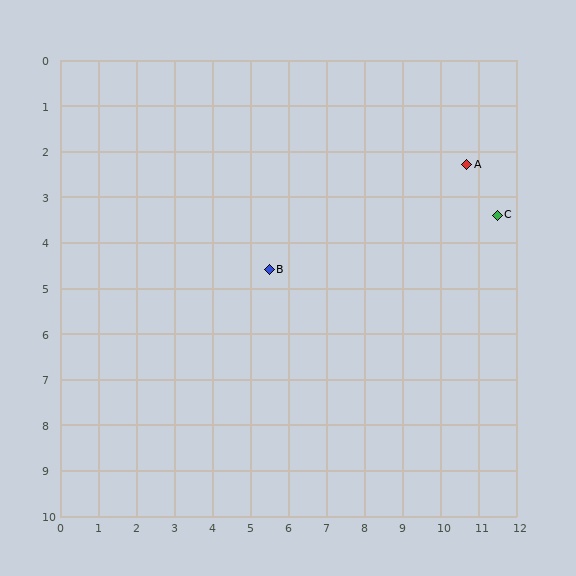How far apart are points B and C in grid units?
Points B and C are about 6.1 grid units apart.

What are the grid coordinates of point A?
Point A is at approximately (10.7, 2.3).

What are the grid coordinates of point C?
Point C is at approximately (11.5, 3.4).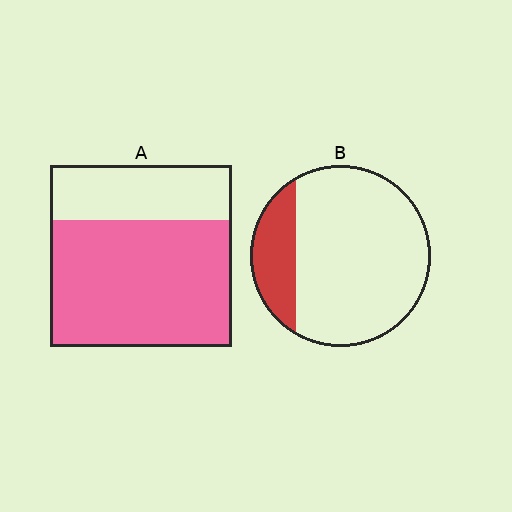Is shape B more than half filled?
No.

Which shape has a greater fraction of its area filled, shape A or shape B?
Shape A.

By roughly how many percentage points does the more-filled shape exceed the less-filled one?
By roughly 50 percentage points (A over B).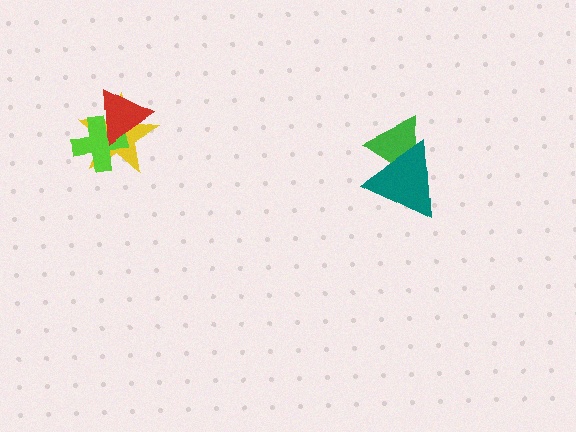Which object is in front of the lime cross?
The red triangle is in front of the lime cross.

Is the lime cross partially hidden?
Yes, it is partially covered by another shape.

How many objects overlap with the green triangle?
1 object overlaps with the green triangle.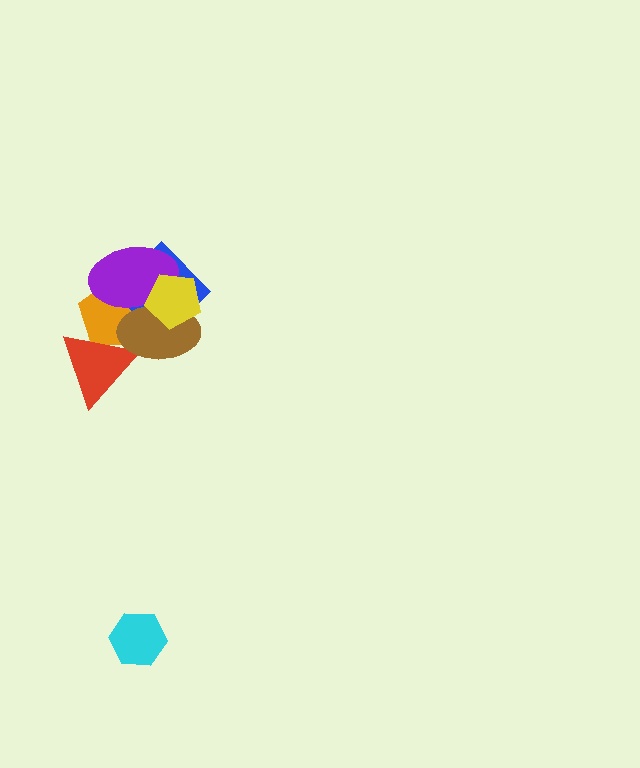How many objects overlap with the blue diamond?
4 objects overlap with the blue diamond.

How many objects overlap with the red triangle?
2 objects overlap with the red triangle.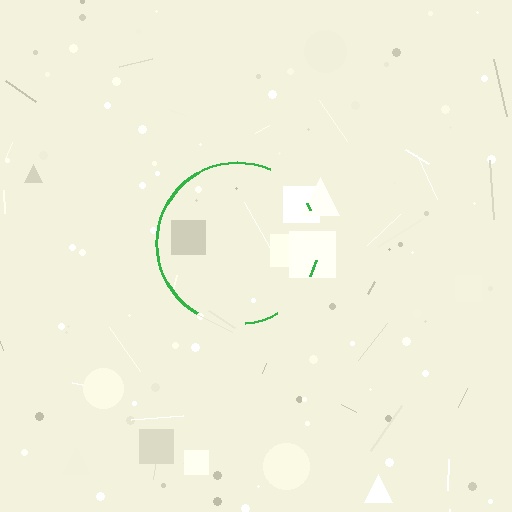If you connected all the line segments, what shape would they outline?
They would outline a circle.